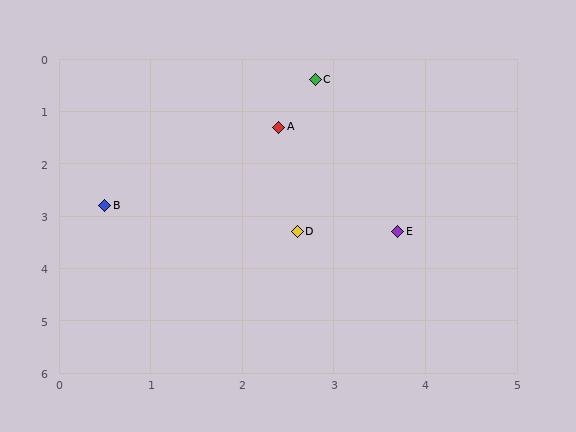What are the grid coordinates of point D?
Point D is at approximately (2.6, 3.3).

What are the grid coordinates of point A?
Point A is at approximately (2.4, 1.3).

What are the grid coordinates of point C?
Point C is at approximately (2.8, 0.4).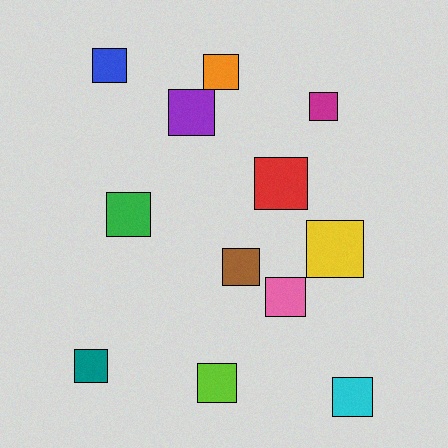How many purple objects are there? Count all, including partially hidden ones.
There is 1 purple object.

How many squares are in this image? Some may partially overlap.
There are 12 squares.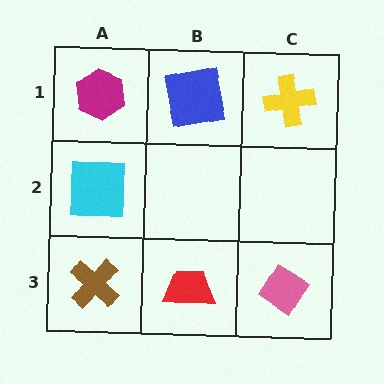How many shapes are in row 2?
1 shape.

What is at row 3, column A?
A brown cross.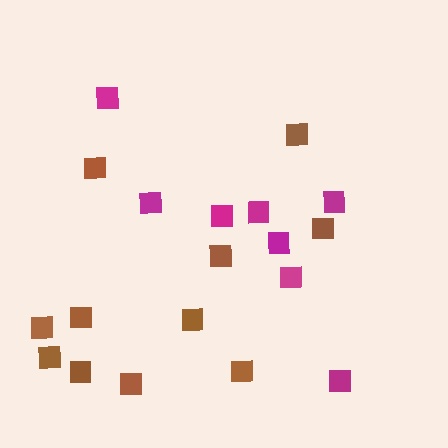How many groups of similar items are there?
There are 2 groups: one group of magenta squares (8) and one group of brown squares (11).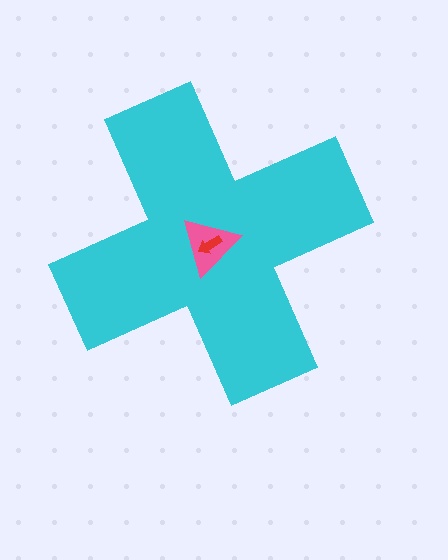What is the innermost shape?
The red arrow.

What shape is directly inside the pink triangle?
The red arrow.